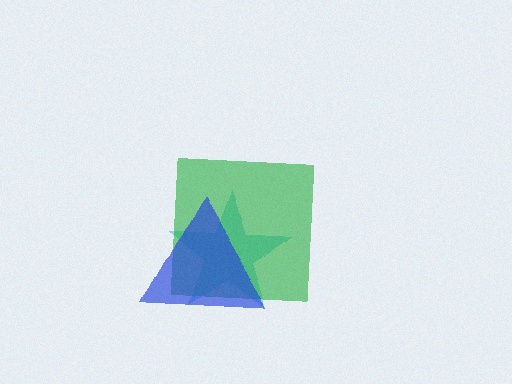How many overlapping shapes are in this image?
There are 3 overlapping shapes in the image.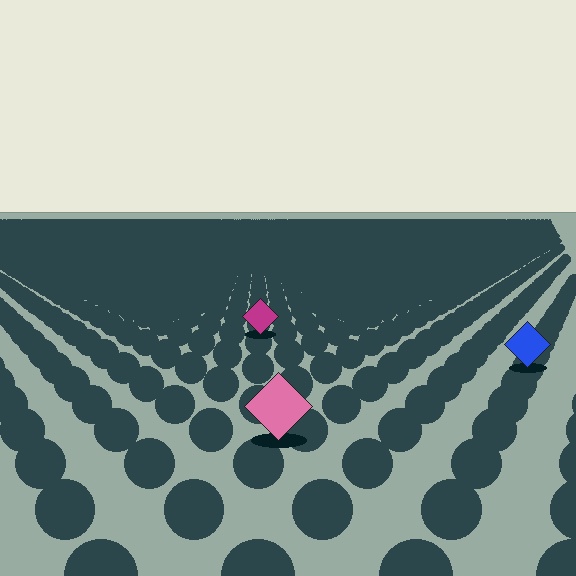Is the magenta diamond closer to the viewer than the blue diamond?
No. The blue diamond is closer — you can tell from the texture gradient: the ground texture is coarser near it.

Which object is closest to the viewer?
The pink diamond is closest. The texture marks near it are larger and more spread out.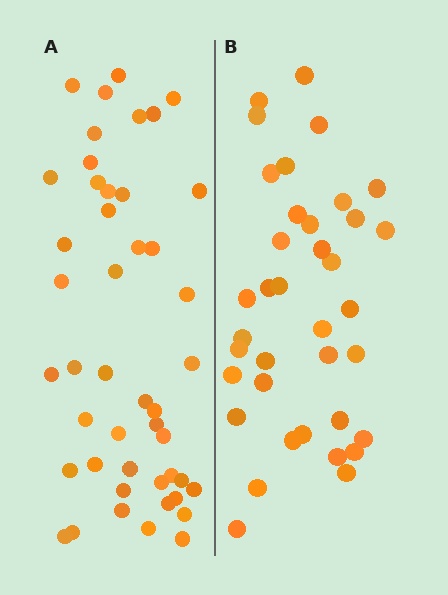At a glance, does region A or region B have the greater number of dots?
Region A (the left region) has more dots.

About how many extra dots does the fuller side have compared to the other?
Region A has roughly 8 or so more dots than region B.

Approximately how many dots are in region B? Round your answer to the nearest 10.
About 40 dots. (The exact count is 37, which rounds to 40.)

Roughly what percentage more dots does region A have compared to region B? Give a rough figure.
About 25% more.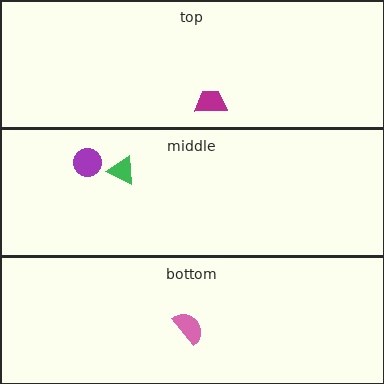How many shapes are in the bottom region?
1.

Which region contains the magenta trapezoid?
The top region.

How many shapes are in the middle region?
2.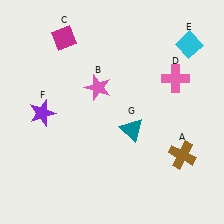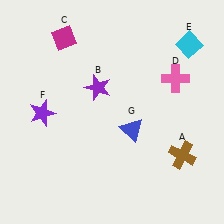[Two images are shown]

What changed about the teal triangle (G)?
In Image 1, G is teal. In Image 2, it changed to blue.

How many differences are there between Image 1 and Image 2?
There are 2 differences between the two images.